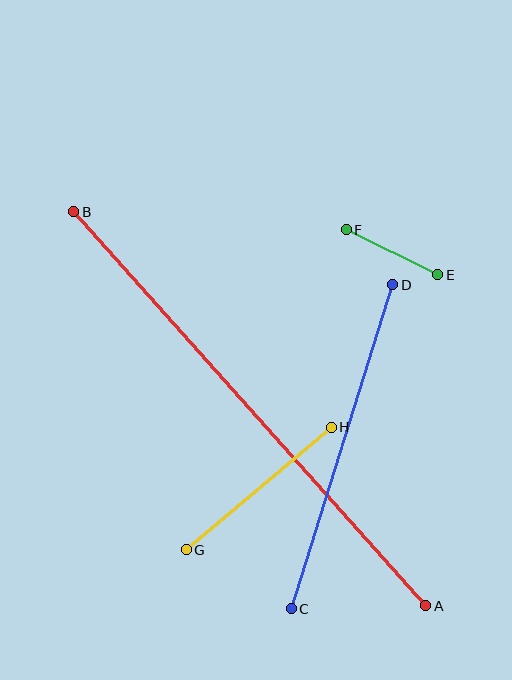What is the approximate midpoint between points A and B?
The midpoint is at approximately (250, 409) pixels.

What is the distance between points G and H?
The distance is approximately 190 pixels.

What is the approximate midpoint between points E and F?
The midpoint is at approximately (392, 252) pixels.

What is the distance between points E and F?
The distance is approximately 102 pixels.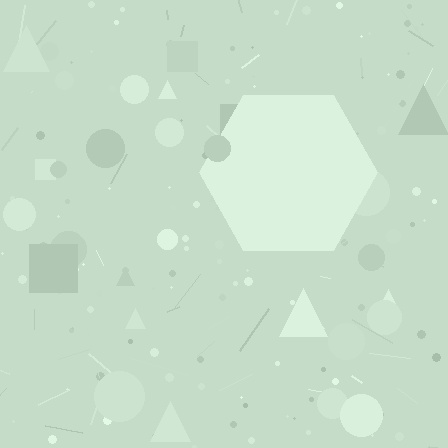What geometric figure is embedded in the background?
A hexagon is embedded in the background.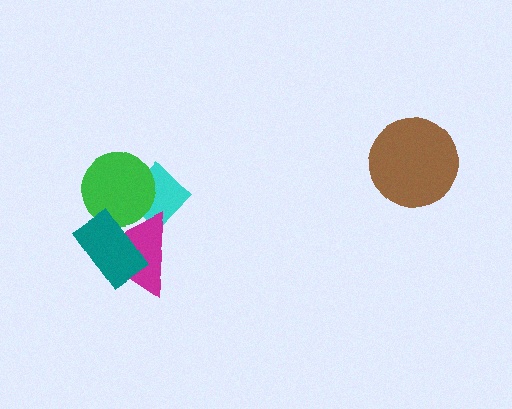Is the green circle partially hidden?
Yes, it is partially covered by another shape.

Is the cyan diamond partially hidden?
Yes, it is partially covered by another shape.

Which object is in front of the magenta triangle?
The teal rectangle is in front of the magenta triangle.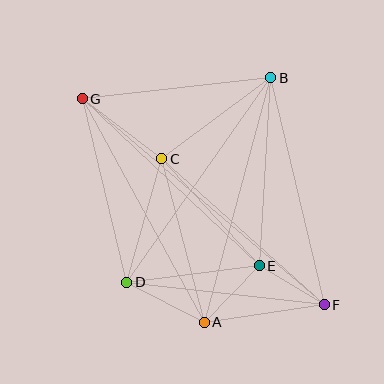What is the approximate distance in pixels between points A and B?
The distance between A and B is approximately 253 pixels.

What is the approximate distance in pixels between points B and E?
The distance between B and E is approximately 188 pixels.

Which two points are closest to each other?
Points E and F are closest to each other.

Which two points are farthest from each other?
Points F and G are farthest from each other.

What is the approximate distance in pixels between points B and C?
The distance between B and C is approximately 136 pixels.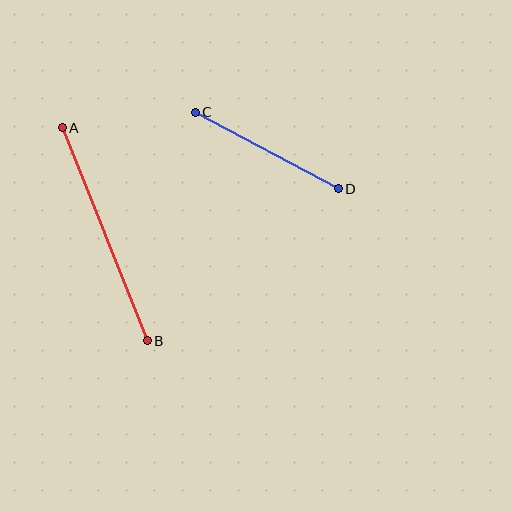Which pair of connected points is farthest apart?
Points A and B are farthest apart.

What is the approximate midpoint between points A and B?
The midpoint is at approximately (105, 234) pixels.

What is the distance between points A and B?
The distance is approximately 229 pixels.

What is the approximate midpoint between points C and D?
The midpoint is at approximately (267, 150) pixels.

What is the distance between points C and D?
The distance is approximately 162 pixels.